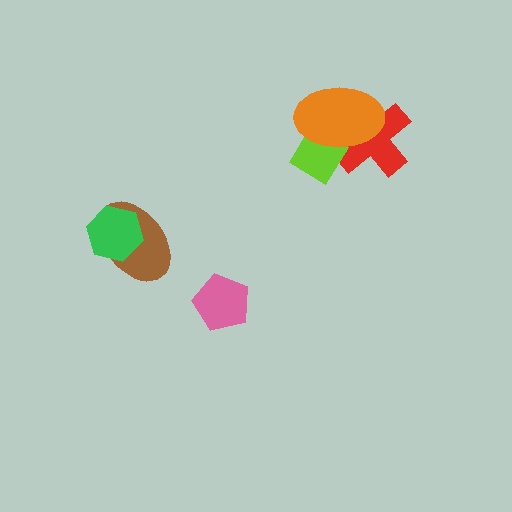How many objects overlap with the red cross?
2 objects overlap with the red cross.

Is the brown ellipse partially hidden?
Yes, it is partially covered by another shape.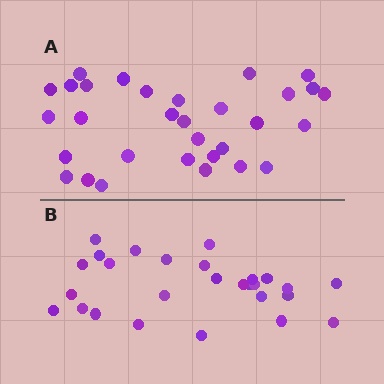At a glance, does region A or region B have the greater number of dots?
Region A (the top region) has more dots.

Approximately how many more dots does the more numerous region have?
Region A has about 4 more dots than region B.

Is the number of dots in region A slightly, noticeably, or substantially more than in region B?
Region A has only slightly more — the two regions are fairly close. The ratio is roughly 1.1 to 1.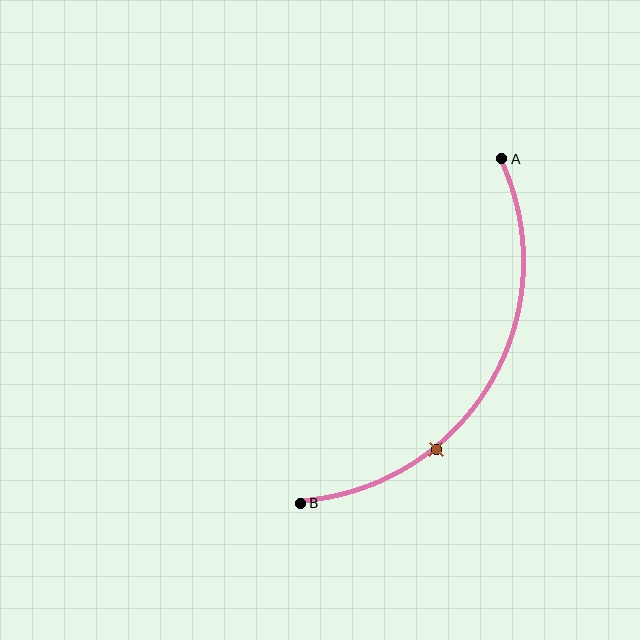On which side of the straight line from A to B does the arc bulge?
The arc bulges to the right of the straight line connecting A and B.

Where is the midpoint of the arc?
The arc midpoint is the point on the curve farthest from the straight line joining A and B. It sits to the right of that line.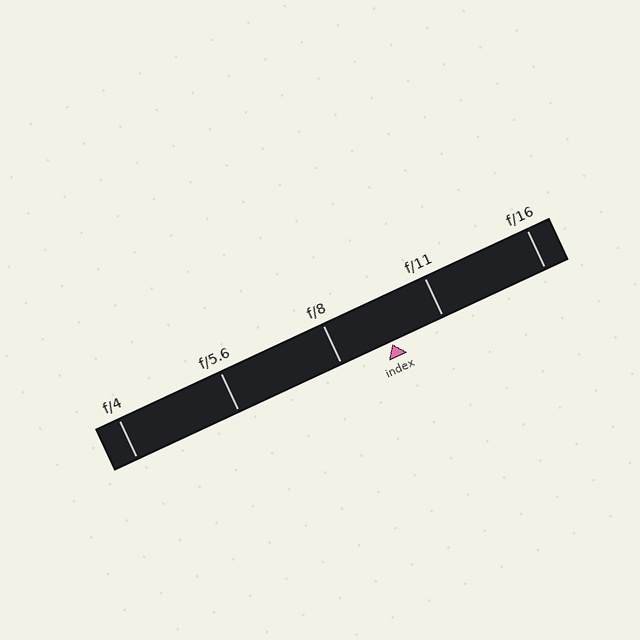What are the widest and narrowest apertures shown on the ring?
The widest aperture shown is f/4 and the narrowest is f/16.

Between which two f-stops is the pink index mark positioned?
The index mark is between f/8 and f/11.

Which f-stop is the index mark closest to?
The index mark is closest to f/8.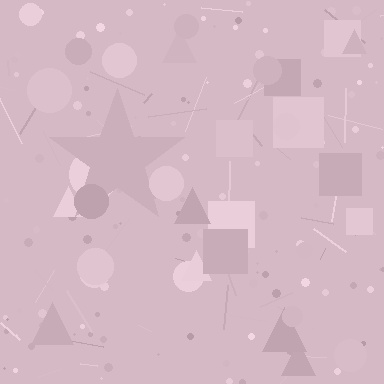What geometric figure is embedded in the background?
A star is embedded in the background.